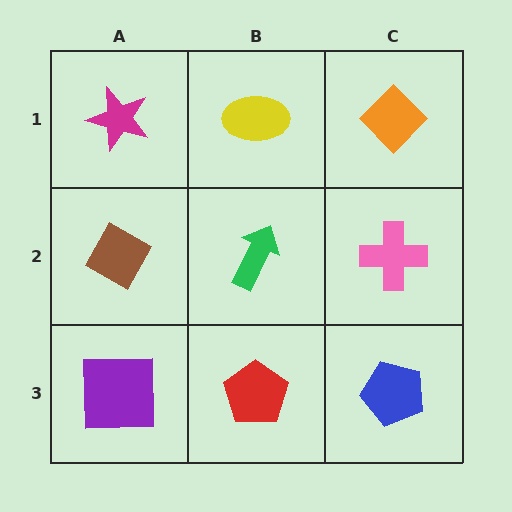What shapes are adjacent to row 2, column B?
A yellow ellipse (row 1, column B), a red pentagon (row 3, column B), a brown diamond (row 2, column A), a pink cross (row 2, column C).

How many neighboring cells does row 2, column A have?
3.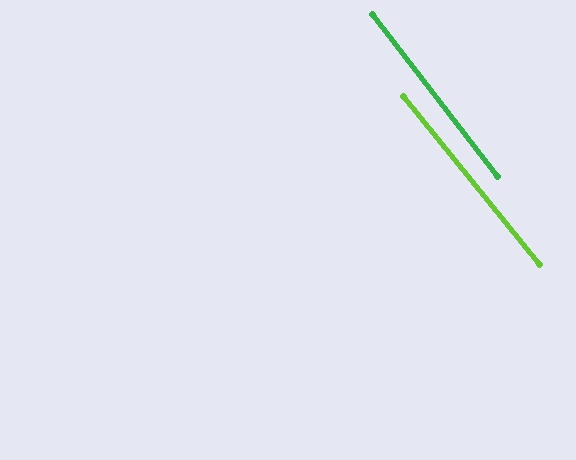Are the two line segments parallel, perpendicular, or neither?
Parallel — their directions differ by only 1.7°.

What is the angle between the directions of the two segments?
Approximately 2 degrees.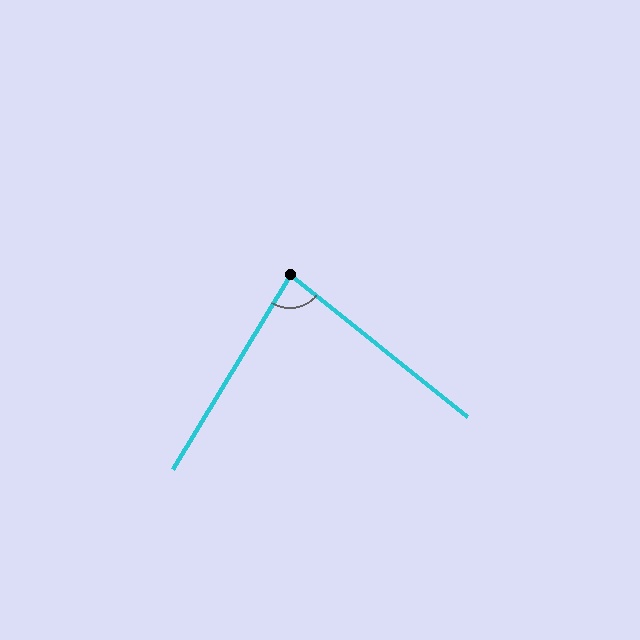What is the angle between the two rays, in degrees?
Approximately 82 degrees.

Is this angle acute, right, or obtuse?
It is acute.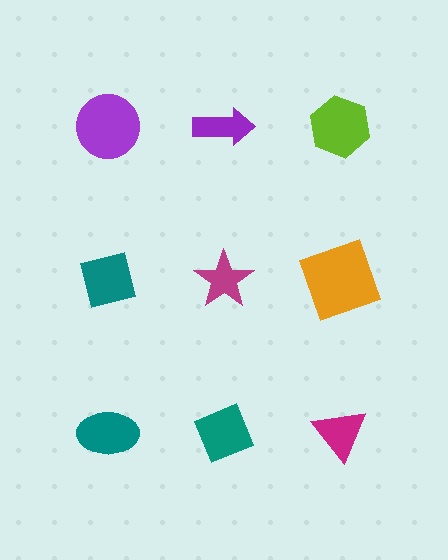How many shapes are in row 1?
3 shapes.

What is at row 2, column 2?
A magenta star.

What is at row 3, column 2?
A teal diamond.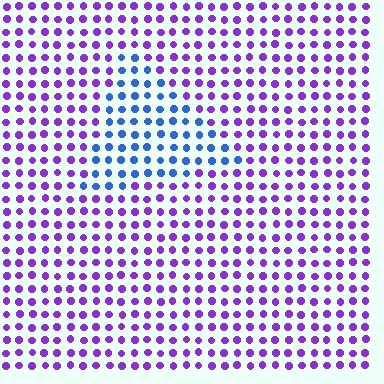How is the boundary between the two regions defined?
The boundary is defined purely by a slight shift in hue (about 56 degrees). Spacing, size, and orientation are identical on both sides.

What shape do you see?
I see a triangle.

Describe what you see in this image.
The image is filled with small purple elements in a uniform arrangement. A triangle-shaped region is visible where the elements are tinted to a slightly different hue, forming a subtle color boundary.